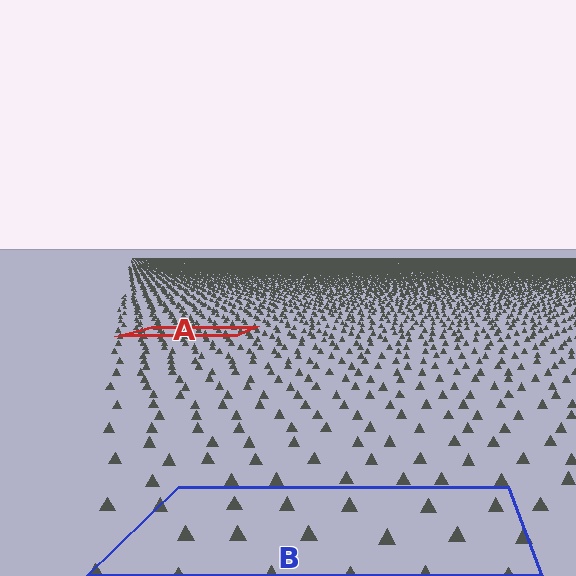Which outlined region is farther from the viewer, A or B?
Region A is farther from the viewer — the texture elements inside it appear smaller and more densely packed.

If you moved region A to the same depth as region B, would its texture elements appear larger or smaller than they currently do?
They would appear larger. At a closer depth, the same texture elements are projected at a bigger on-screen size.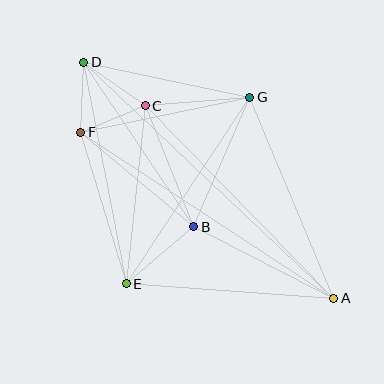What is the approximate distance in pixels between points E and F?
The distance between E and F is approximately 158 pixels.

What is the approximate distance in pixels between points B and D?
The distance between B and D is approximately 198 pixels.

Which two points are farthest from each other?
Points A and D are farthest from each other.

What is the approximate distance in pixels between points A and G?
The distance between A and G is approximately 218 pixels.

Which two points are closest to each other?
Points C and F are closest to each other.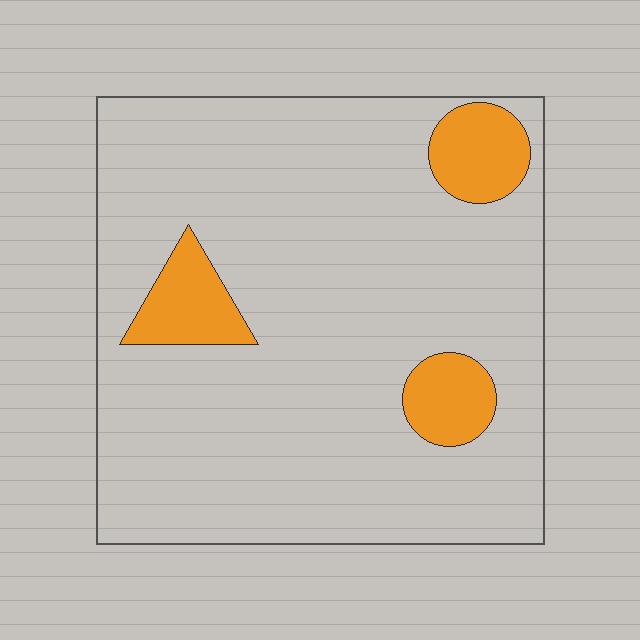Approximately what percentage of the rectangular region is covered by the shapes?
Approximately 10%.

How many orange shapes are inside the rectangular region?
3.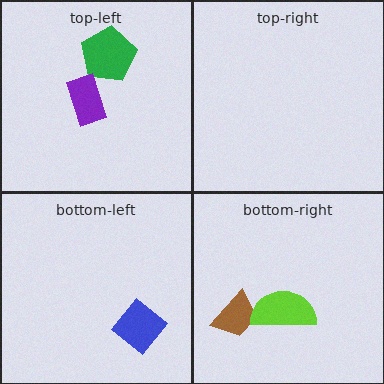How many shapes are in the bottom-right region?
2.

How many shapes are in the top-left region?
2.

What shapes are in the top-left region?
The green pentagon, the purple rectangle.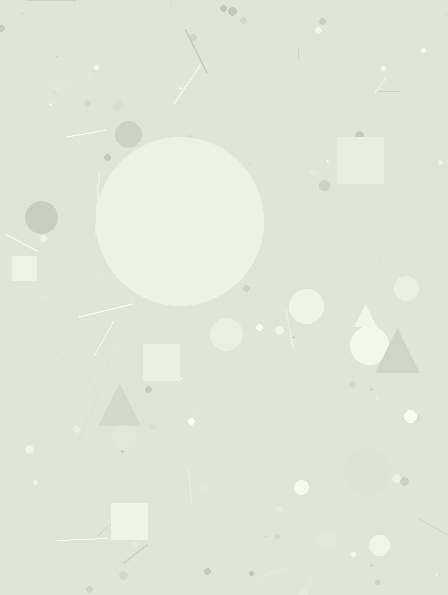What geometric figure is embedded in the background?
A circle is embedded in the background.